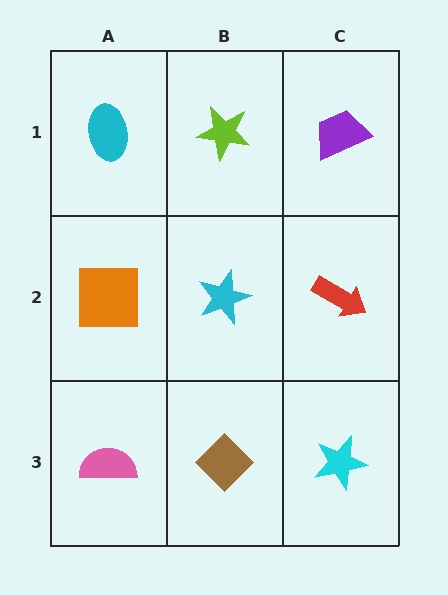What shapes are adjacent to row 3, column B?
A cyan star (row 2, column B), a pink semicircle (row 3, column A), a cyan star (row 3, column C).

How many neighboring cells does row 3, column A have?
2.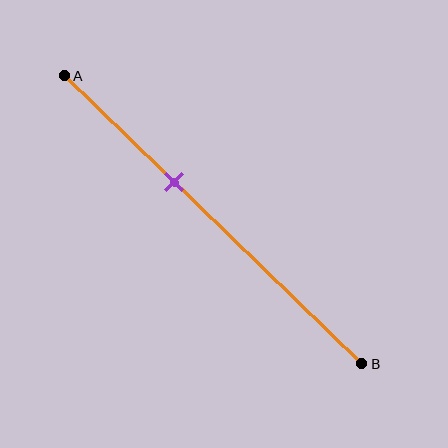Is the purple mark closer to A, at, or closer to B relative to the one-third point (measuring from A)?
The purple mark is closer to point B than the one-third point of segment AB.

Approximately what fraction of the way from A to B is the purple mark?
The purple mark is approximately 35% of the way from A to B.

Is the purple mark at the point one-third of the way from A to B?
No, the mark is at about 35% from A, not at the 33% one-third point.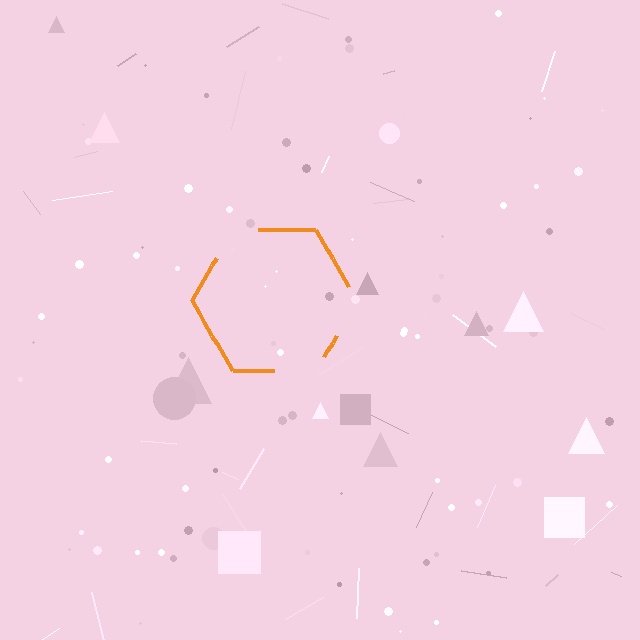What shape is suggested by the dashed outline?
The dashed outline suggests a hexagon.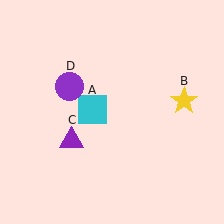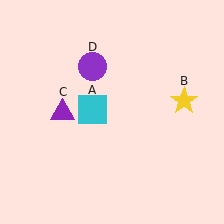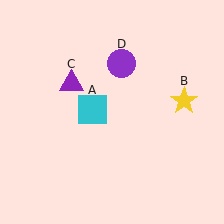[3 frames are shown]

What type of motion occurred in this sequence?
The purple triangle (object C), purple circle (object D) rotated clockwise around the center of the scene.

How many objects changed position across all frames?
2 objects changed position: purple triangle (object C), purple circle (object D).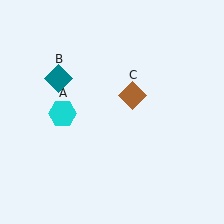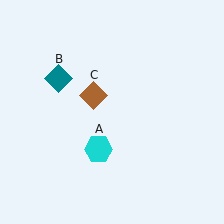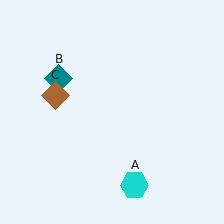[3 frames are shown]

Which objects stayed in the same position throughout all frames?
Teal diamond (object B) remained stationary.